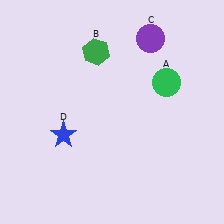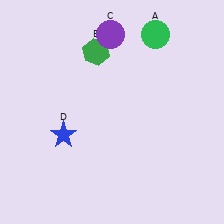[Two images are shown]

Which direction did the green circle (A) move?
The green circle (A) moved up.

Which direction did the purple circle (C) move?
The purple circle (C) moved left.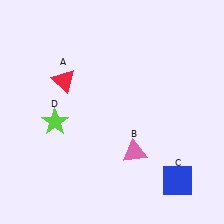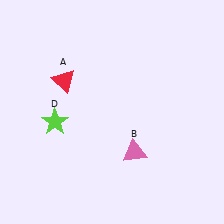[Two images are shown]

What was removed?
The blue square (C) was removed in Image 2.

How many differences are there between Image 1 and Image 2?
There is 1 difference between the two images.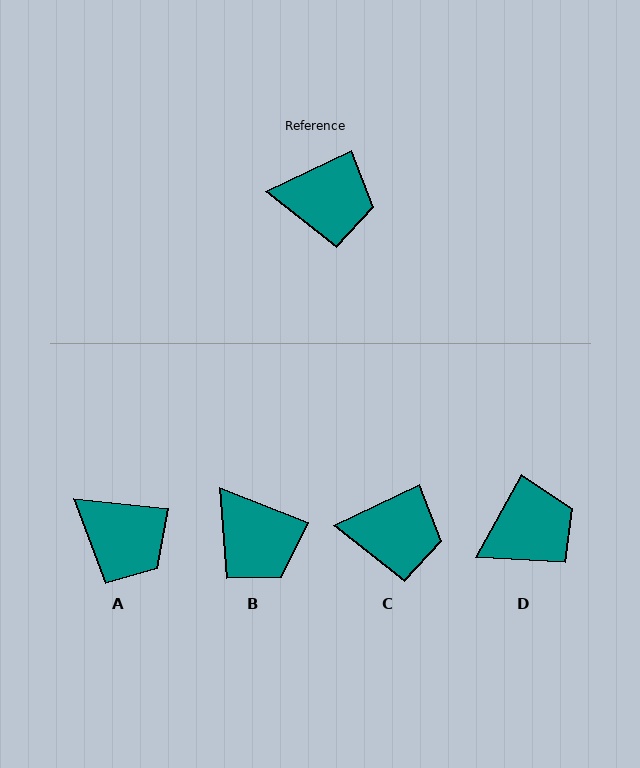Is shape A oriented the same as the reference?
No, it is off by about 31 degrees.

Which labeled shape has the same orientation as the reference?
C.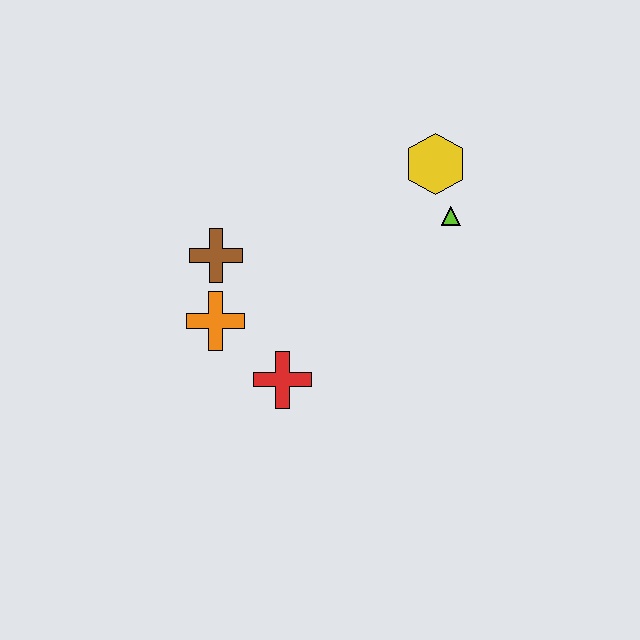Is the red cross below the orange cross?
Yes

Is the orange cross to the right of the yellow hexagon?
No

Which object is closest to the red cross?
The orange cross is closest to the red cross.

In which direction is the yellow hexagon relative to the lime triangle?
The yellow hexagon is above the lime triangle.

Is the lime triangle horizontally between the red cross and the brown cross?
No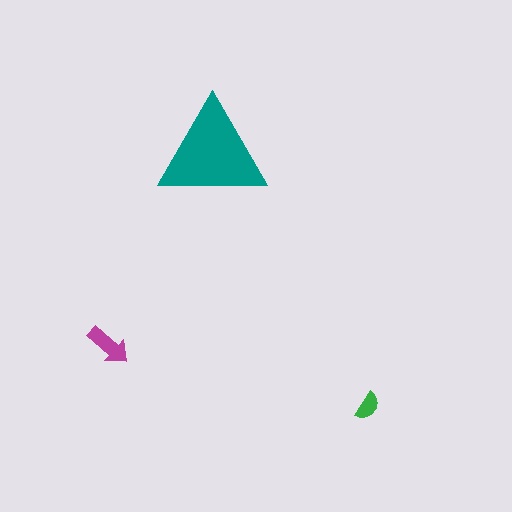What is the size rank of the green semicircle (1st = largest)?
3rd.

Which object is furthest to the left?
The magenta arrow is leftmost.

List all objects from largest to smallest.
The teal triangle, the magenta arrow, the green semicircle.